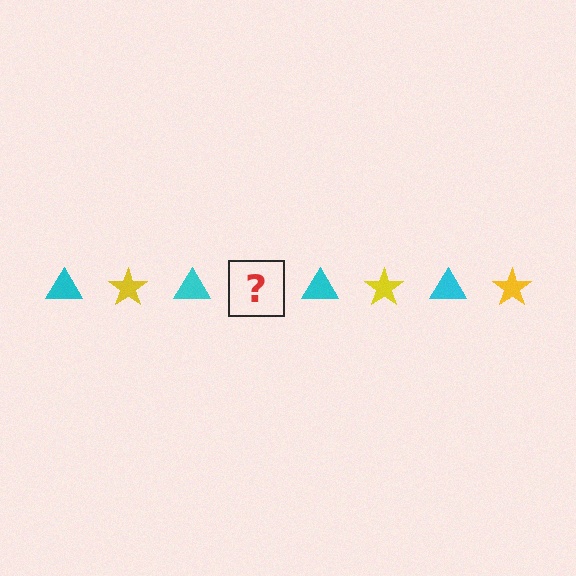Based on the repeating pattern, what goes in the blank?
The blank should be a yellow star.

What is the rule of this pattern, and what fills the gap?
The rule is that the pattern alternates between cyan triangle and yellow star. The gap should be filled with a yellow star.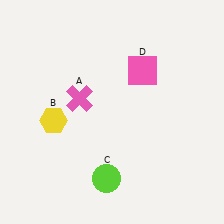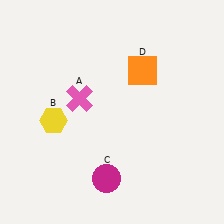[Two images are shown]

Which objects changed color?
C changed from lime to magenta. D changed from pink to orange.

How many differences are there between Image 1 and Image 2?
There are 2 differences between the two images.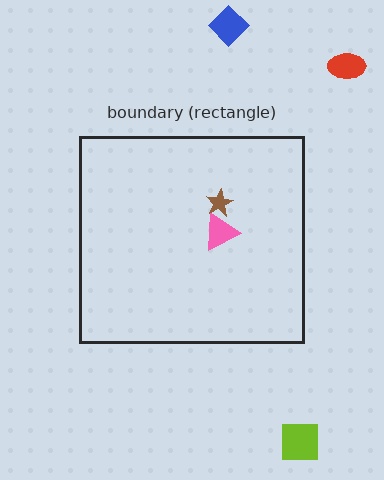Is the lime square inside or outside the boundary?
Outside.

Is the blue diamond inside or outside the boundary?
Outside.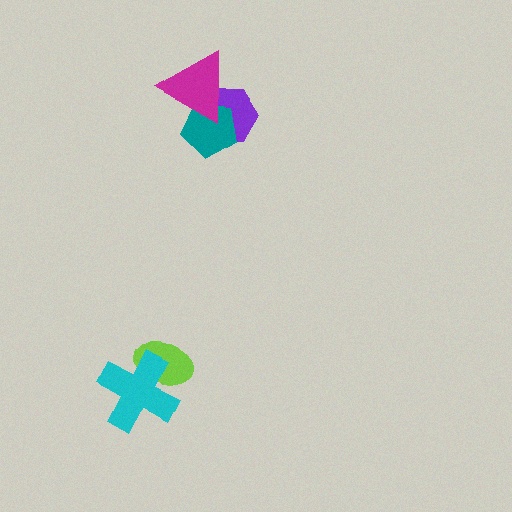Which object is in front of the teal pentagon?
The magenta triangle is in front of the teal pentagon.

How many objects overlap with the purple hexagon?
2 objects overlap with the purple hexagon.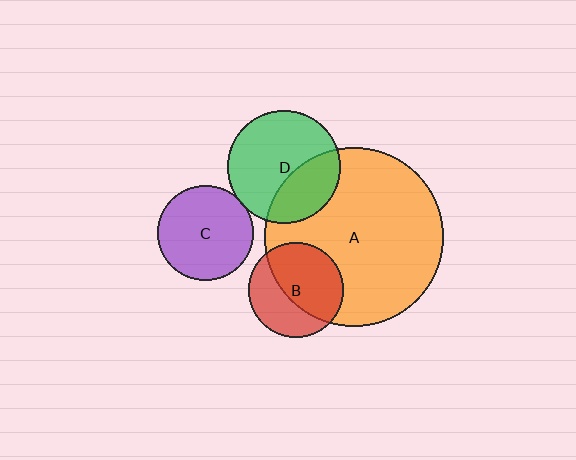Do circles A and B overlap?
Yes.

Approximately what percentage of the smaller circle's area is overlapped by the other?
Approximately 60%.